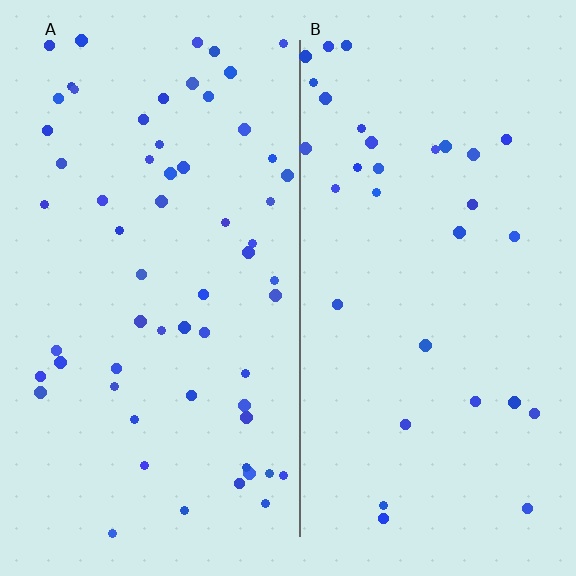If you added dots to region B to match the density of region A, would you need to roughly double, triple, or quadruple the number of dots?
Approximately double.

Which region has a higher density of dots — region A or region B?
A (the left).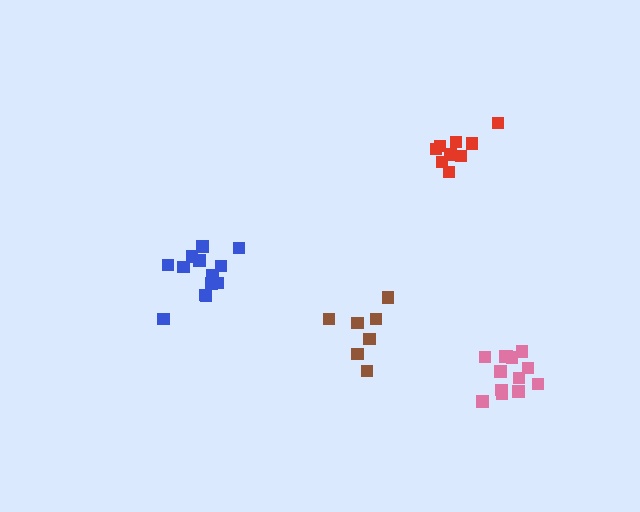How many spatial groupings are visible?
There are 4 spatial groupings.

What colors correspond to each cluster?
The clusters are colored: brown, pink, blue, red.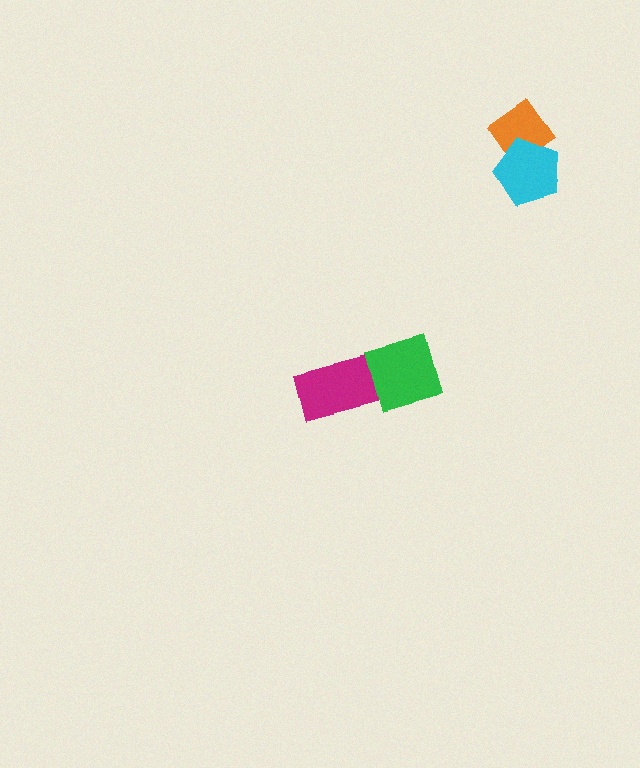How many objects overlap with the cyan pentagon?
1 object overlaps with the cyan pentagon.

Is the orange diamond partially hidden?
Yes, it is partially covered by another shape.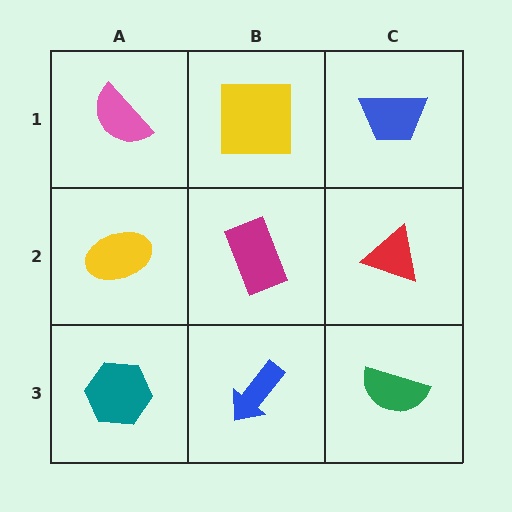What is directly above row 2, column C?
A blue trapezoid.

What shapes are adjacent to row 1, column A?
A yellow ellipse (row 2, column A), a yellow square (row 1, column B).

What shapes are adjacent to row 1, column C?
A red triangle (row 2, column C), a yellow square (row 1, column B).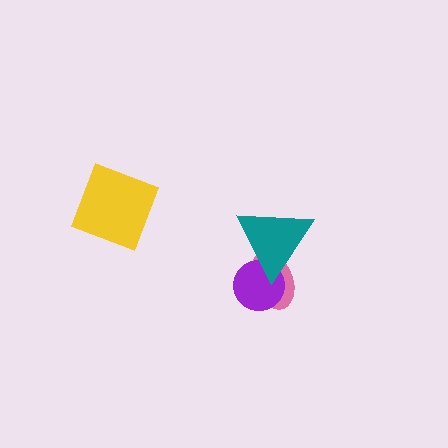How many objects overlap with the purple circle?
2 objects overlap with the purple circle.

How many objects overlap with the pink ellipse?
2 objects overlap with the pink ellipse.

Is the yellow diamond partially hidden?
No, no other shape covers it.